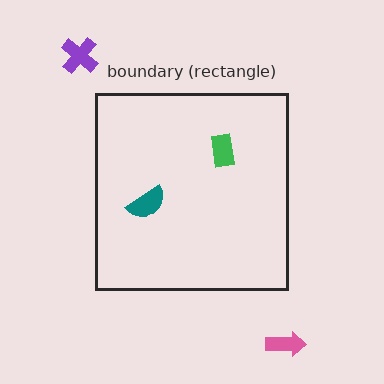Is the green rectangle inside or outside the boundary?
Inside.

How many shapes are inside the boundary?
2 inside, 2 outside.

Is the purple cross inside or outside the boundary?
Outside.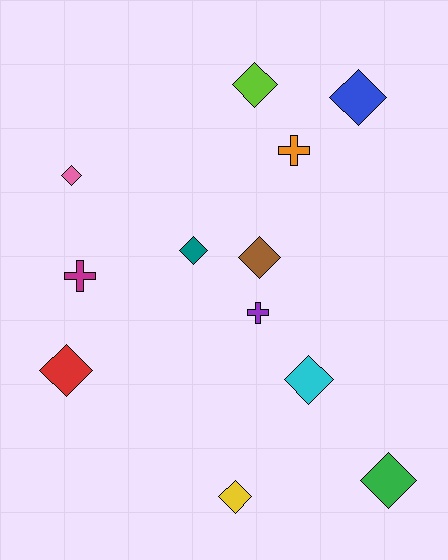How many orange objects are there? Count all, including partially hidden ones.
There is 1 orange object.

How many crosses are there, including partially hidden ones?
There are 3 crosses.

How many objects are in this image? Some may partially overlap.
There are 12 objects.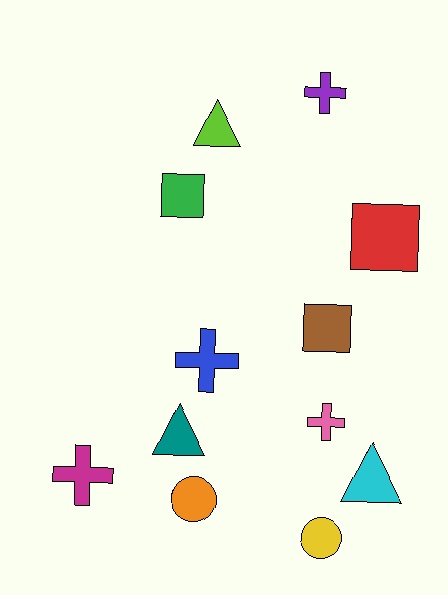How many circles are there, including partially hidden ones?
There are 2 circles.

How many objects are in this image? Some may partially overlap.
There are 12 objects.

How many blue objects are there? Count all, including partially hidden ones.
There is 1 blue object.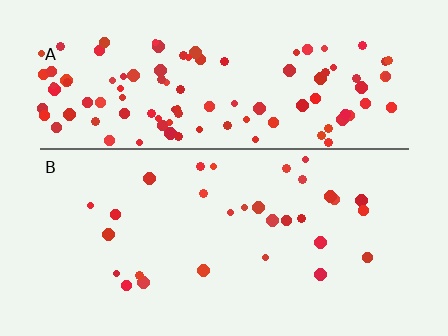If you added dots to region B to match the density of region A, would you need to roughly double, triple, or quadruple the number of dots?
Approximately quadruple.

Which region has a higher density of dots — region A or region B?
A (the top).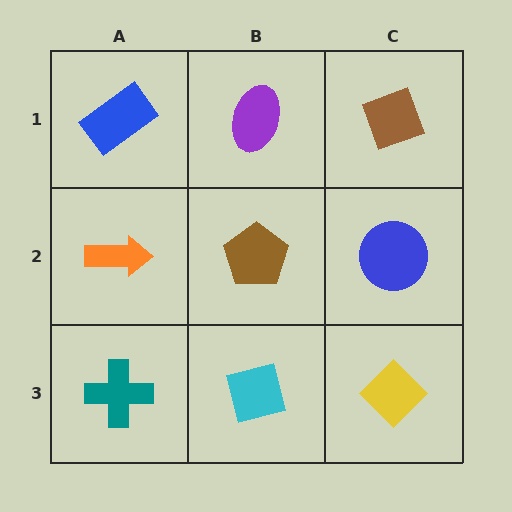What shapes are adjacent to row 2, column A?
A blue rectangle (row 1, column A), a teal cross (row 3, column A), a brown pentagon (row 2, column B).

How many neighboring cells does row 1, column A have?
2.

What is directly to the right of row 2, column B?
A blue circle.